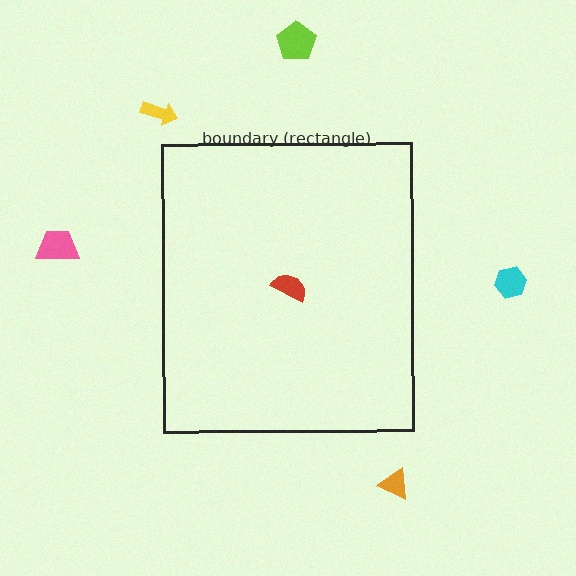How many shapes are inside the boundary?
1 inside, 5 outside.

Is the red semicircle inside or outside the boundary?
Inside.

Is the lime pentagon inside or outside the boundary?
Outside.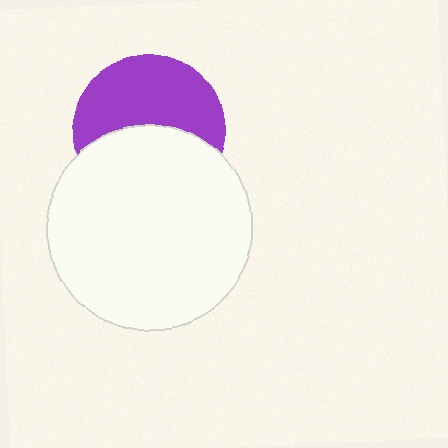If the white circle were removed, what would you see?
You would see the complete purple circle.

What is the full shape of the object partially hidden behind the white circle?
The partially hidden object is a purple circle.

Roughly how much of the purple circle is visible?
About half of it is visible (roughly 53%).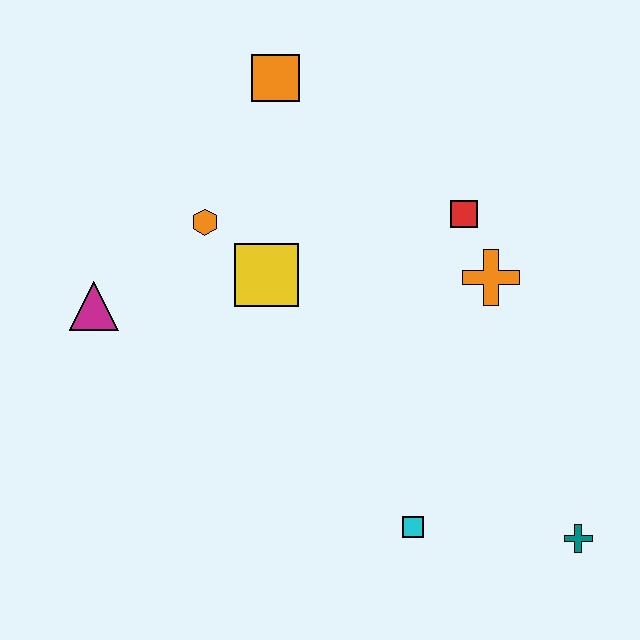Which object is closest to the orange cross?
The red square is closest to the orange cross.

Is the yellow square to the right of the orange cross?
No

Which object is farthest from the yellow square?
The teal cross is farthest from the yellow square.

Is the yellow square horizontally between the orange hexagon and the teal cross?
Yes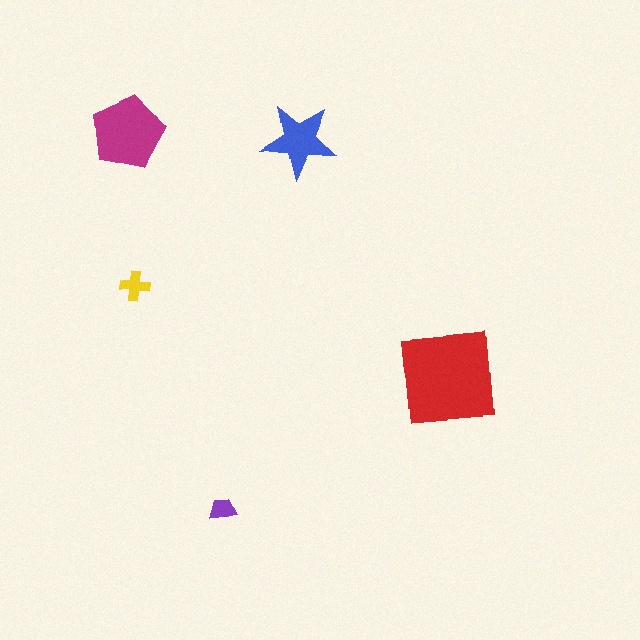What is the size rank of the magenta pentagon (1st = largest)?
2nd.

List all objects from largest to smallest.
The red square, the magenta pentagon, the blue star, the yellow cross, the purple trapezoid.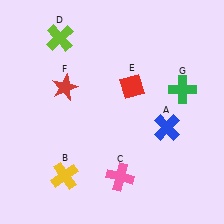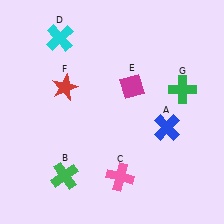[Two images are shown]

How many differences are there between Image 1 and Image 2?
There are 3 differences between the two images.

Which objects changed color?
B changed from yellow to green. D changed from lime to cyan. E changed from red to magenta.